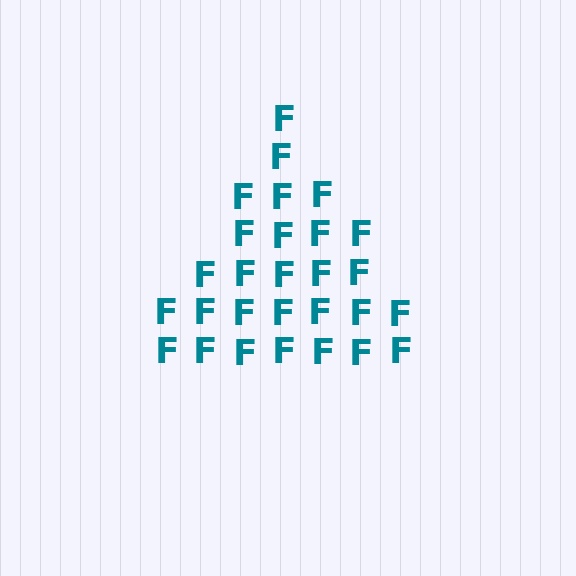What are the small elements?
The small elements are letter F's.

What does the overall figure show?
The overall figure shows a triangle.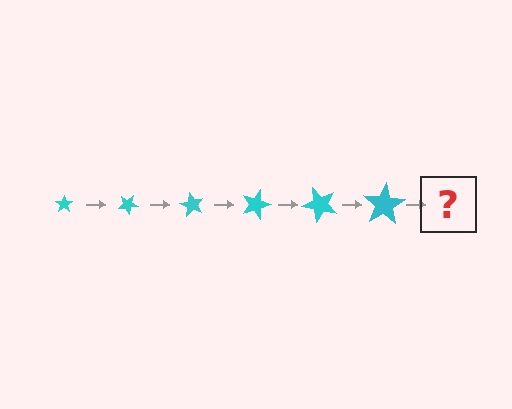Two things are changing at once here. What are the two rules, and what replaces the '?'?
The two rules are that the star grows larger each step and it rotates 30 degrees each step. The '?' should be a star, larger than the previous one and rotated 180 degrees from the start.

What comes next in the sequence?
The next element should be a star, larger than the previous one and rotated 180 degrees from the start.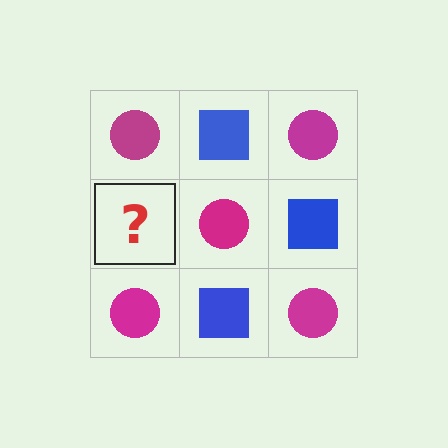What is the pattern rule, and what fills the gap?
The rule is that it alternates magenta circle and blue square in a checkerboard pattern. The gap should be filled with a blue square.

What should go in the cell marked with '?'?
The missing cell should contain a blue square.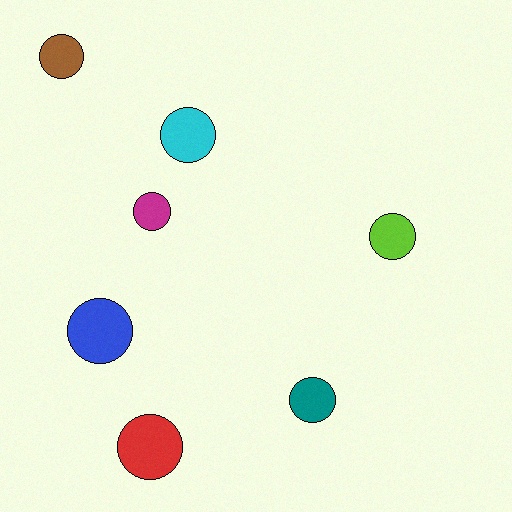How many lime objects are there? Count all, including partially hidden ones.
There is 1 lime object.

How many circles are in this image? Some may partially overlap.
There are 7 circles.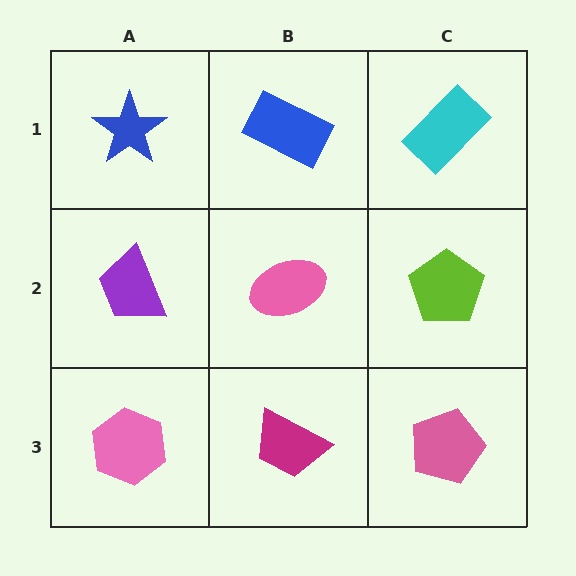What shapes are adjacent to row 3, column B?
A pink ellipse (row 2, column B), a pink hexagon (row 3, column A), a pink pentagon (row 3, column C).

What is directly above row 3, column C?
A lime pentagon.